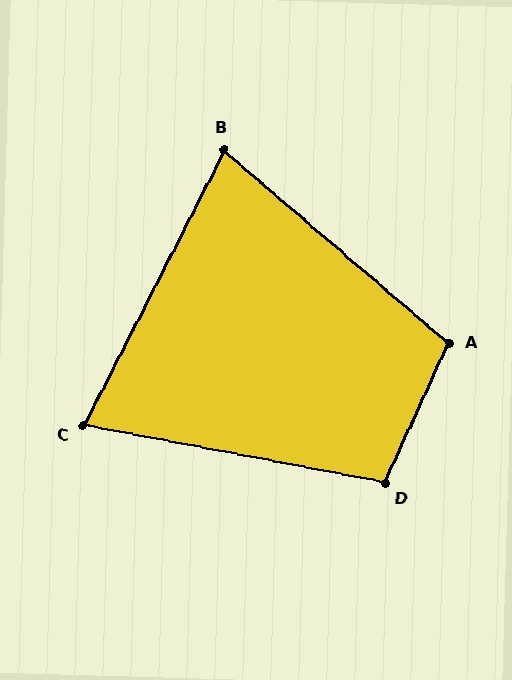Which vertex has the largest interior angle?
A, at approximately 106 degrees.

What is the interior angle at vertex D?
Approximately 104 degrees (obtuse).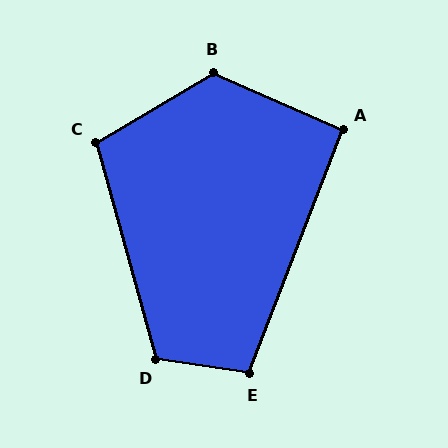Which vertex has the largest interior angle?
B, at approximately 125 degrees.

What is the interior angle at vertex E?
Approximately 102 degrees (obtuse).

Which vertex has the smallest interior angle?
A, at approximately 93 degrees.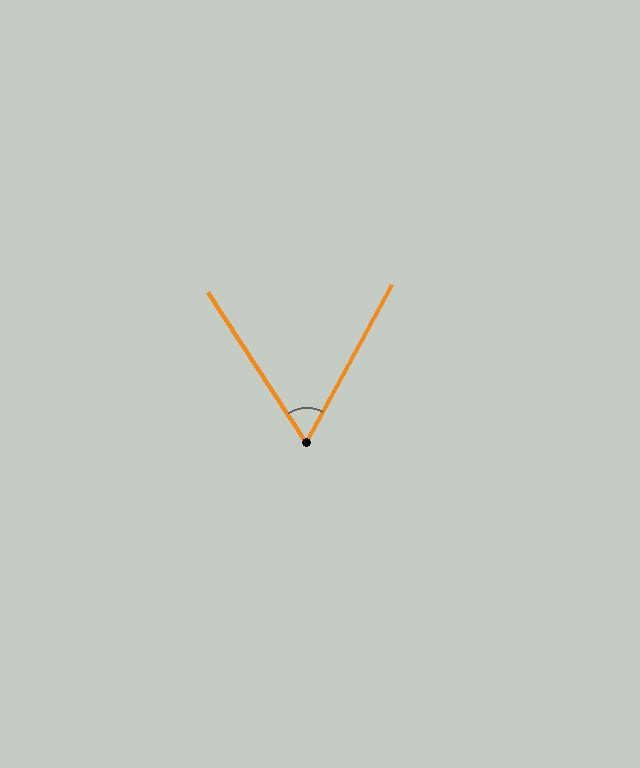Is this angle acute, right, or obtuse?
It is acute.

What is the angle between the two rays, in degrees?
Approximately 62 degrees.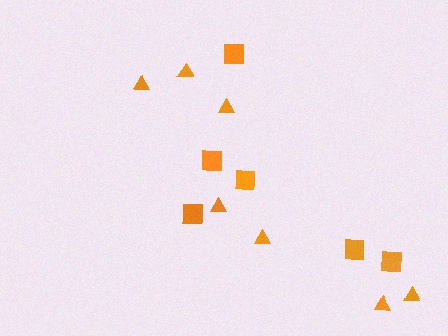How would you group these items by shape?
There are 2 groups: one group of triangles (7) and one group of squares (6).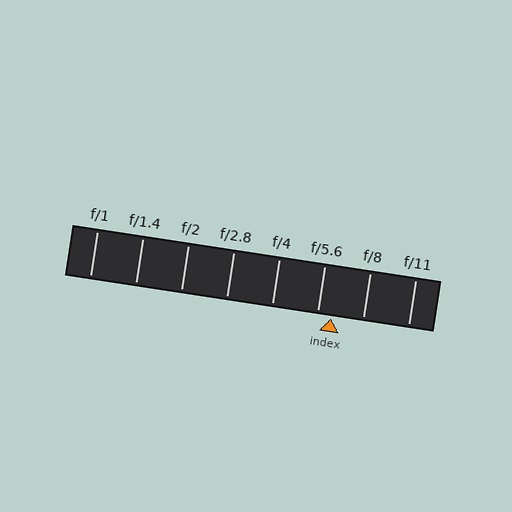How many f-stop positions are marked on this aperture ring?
There are 8 f-stop positions marked.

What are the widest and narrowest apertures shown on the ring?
The widest aperture shown is f/1 and the narrowest is f/11.